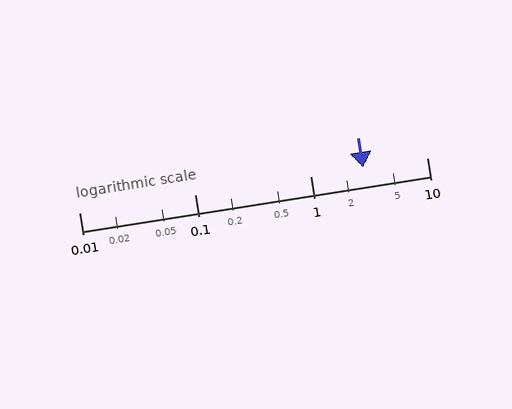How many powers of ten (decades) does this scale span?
The scale spans 3 decades, from 0.01 to 10.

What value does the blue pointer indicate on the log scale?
The pointer indicates approximately 2.8.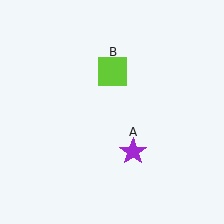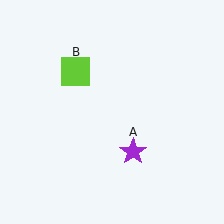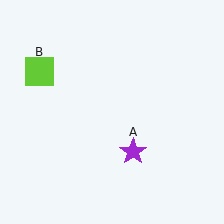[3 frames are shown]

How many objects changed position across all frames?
1 object changed position: lime square (object B).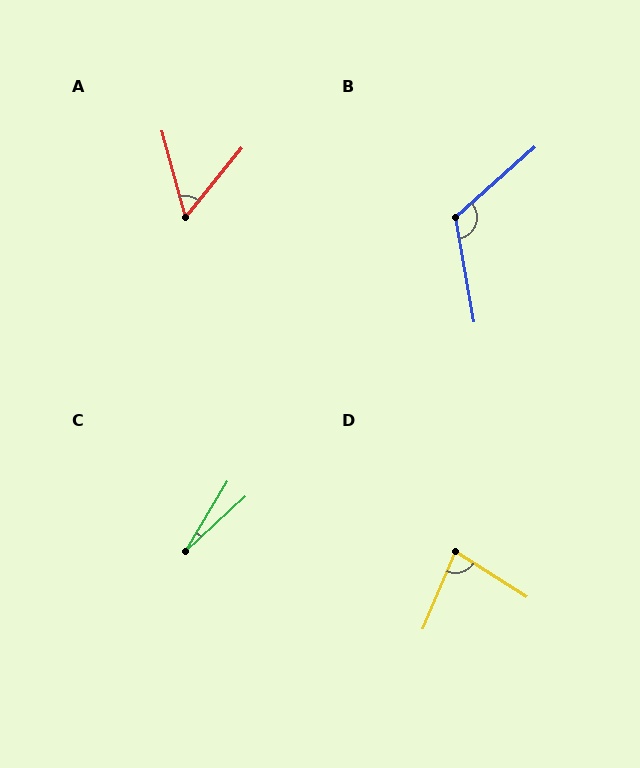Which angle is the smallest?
C, at approximately 16 degrees.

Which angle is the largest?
B, at approximately 121 degrees.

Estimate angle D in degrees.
Approximately 80 degrees.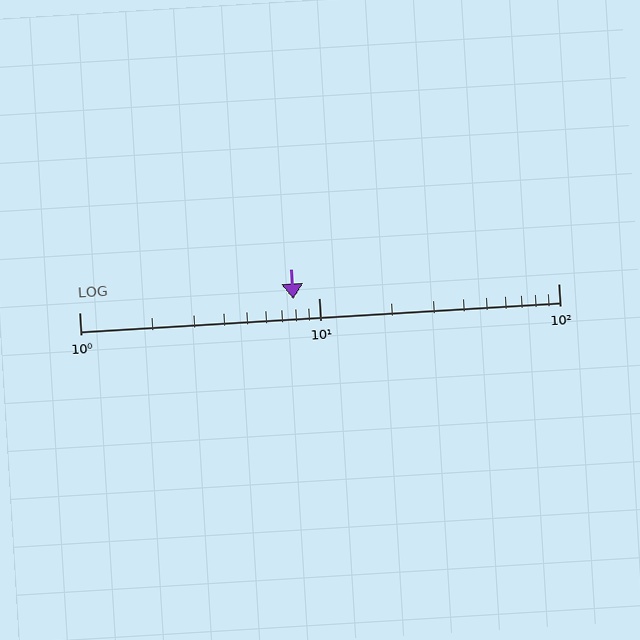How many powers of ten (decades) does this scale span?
The scale spans 2 decades, from 1 to 100.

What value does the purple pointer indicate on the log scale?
The pointer indicates approximately 7.8.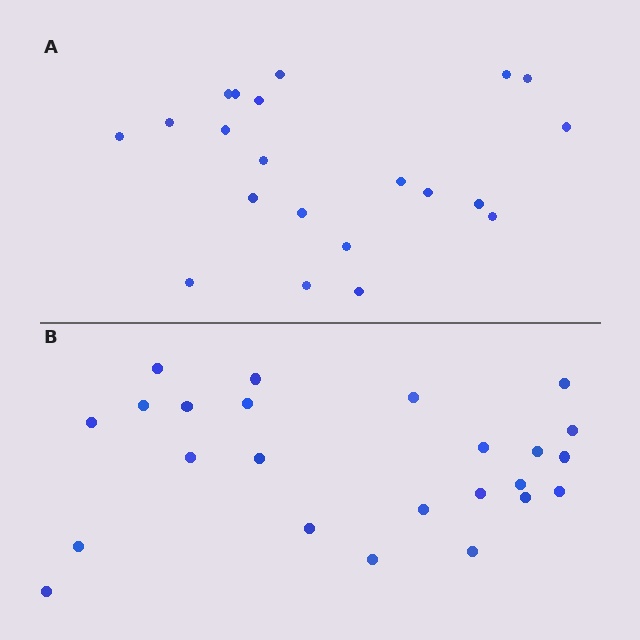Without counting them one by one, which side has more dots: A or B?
Region B (the bottom region) has more dots.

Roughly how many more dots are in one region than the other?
Region B has just a few more — roughly 2 or 3 more dots than region A.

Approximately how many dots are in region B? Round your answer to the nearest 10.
About 20 dots. (The exact count is 24, which rounds to 20.)